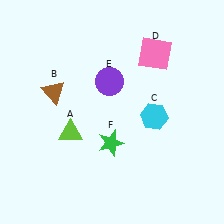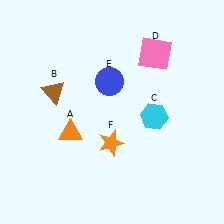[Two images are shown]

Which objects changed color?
A changed from lime to orange. E changed from purple to blue. F changed from green to orange.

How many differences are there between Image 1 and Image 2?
There are 3 differences between the two images.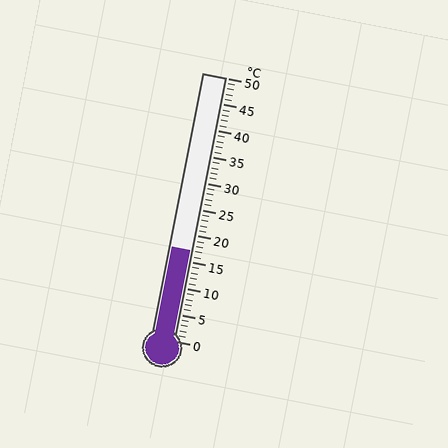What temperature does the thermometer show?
The thermometer shows approximately 17°C.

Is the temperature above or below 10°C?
The temperature is above 10°C.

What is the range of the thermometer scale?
The thermometer scale ranges from 0°C to 50°C.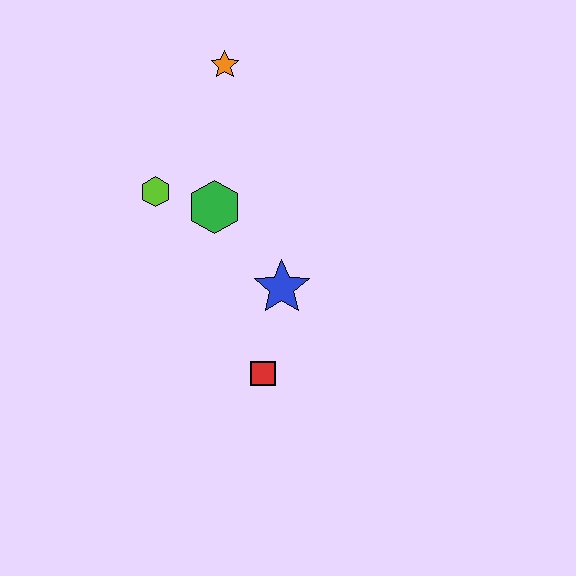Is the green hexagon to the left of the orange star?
Yes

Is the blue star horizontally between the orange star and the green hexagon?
No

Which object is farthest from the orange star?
The red square is farthest from the orange star.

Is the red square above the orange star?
No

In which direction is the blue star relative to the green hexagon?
The blue star is below the green hexagon.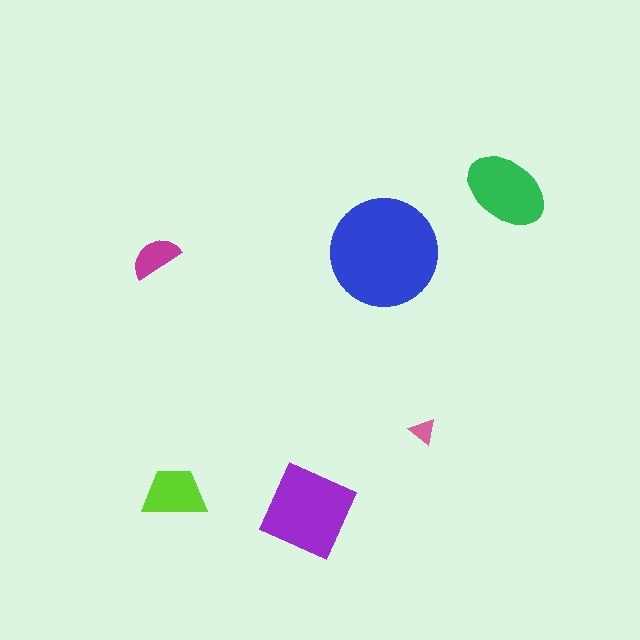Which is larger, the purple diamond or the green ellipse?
The purple diamond.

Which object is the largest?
The blue circle.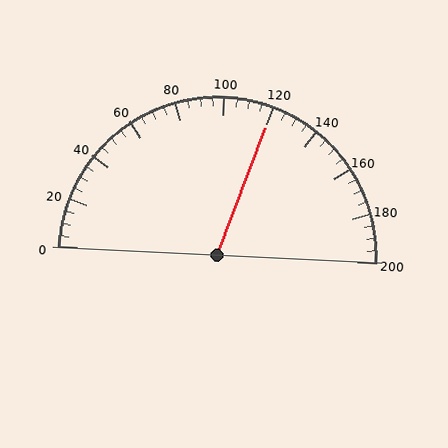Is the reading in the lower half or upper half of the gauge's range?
The reading is in the upper half of the range (0 to 200).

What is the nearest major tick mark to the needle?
The nearest major tick mark is 120.